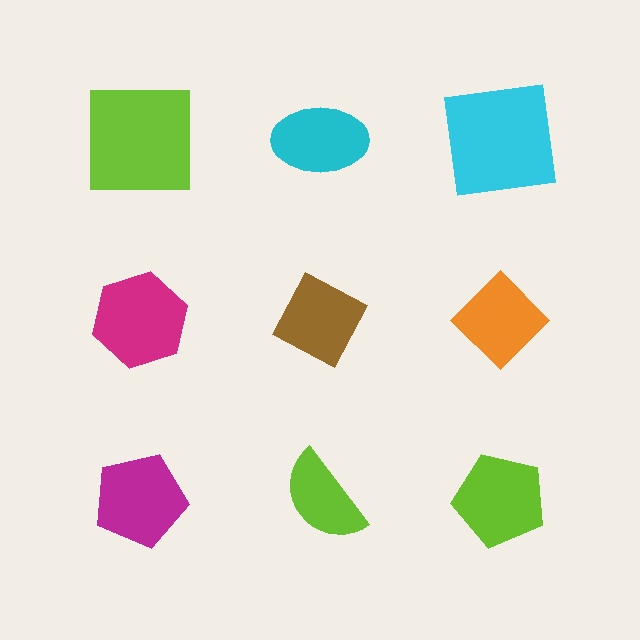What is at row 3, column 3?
A lime pentagon.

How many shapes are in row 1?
3 shapes.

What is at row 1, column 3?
A cyan square.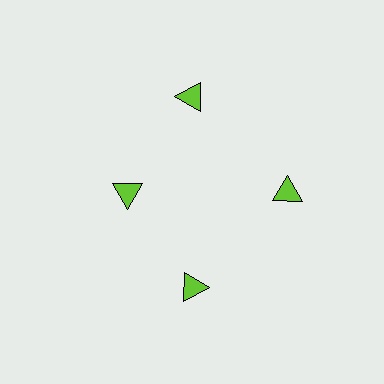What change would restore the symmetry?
The symmetry would be restored by moving it outward, back onto the ring so that all 4 triangles sit at equal angles and equal distance from the center.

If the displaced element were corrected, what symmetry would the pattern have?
It would have 4-fold rotational symmetry — the pattern would map onto itself every 90 degrees.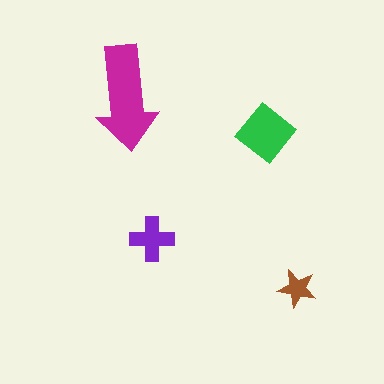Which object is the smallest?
The brown star.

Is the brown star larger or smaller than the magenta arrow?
Smaller.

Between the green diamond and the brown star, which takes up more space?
The green diamond.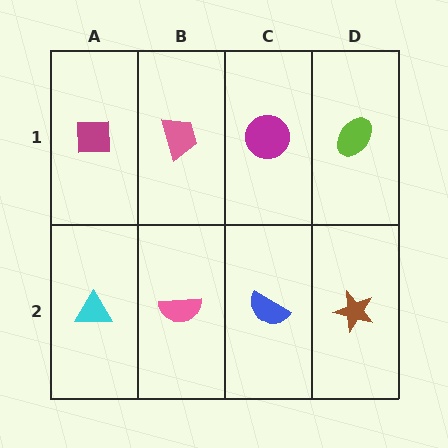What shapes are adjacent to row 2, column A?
A magenta square (row 1, column A), a pink semicircle (row 2, column B).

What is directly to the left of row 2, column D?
A blue semicircle.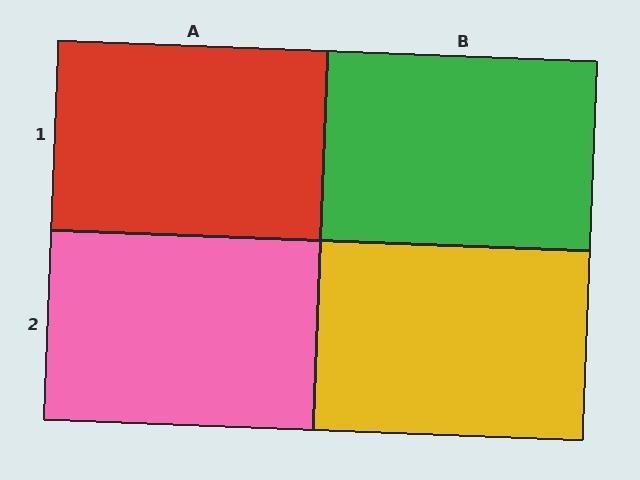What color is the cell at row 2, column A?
Pink.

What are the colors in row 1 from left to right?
Red, green.